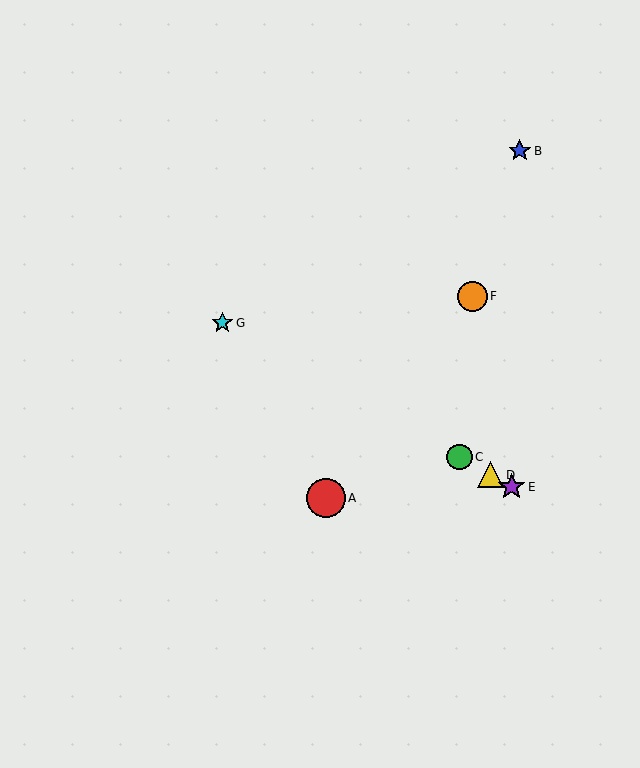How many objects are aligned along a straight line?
4 objects (C, D, E, G) are aligned along a straight line.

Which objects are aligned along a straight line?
Objects C, D, E, G are aligned along a straight line.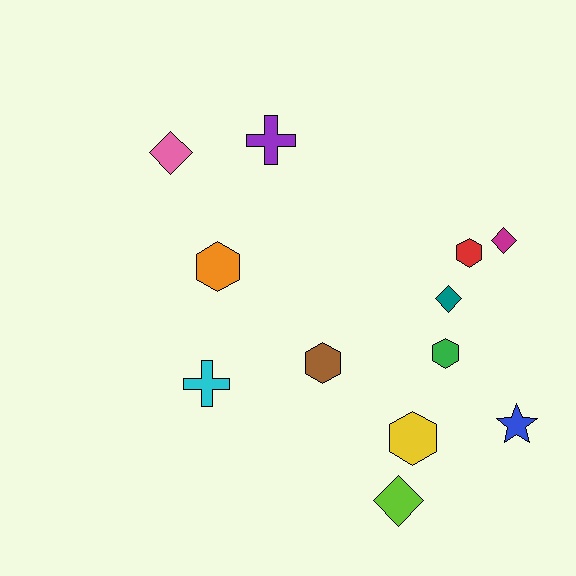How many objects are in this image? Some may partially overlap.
There are 12 objects.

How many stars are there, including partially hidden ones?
There is 1 star.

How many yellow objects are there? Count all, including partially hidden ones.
There is 1 yellow object.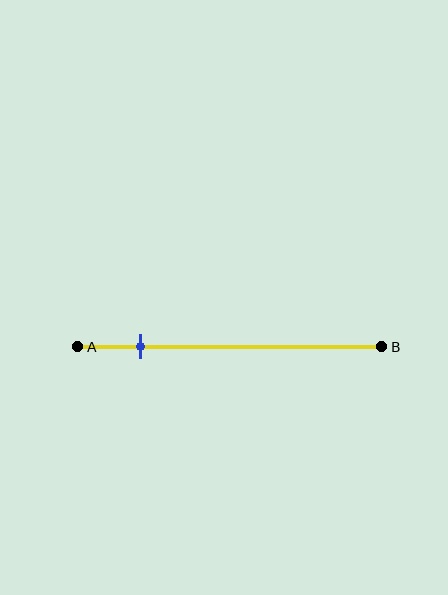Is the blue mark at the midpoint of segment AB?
No, the mark is at about 20% from A, not at the 50% midpoint.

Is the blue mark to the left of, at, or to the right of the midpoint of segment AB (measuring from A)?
The blue mark is to the left of the midpoint of segment AB.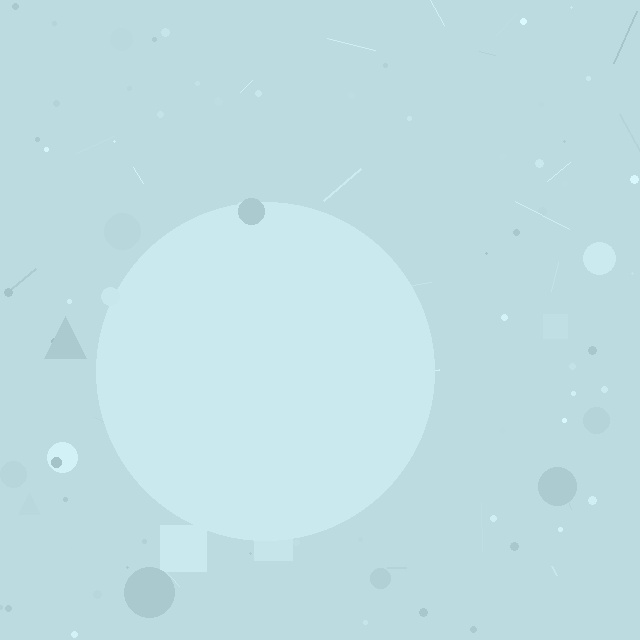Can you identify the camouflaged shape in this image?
The camouflaged shape is a circle.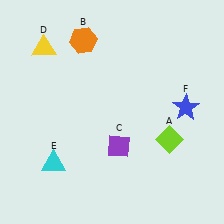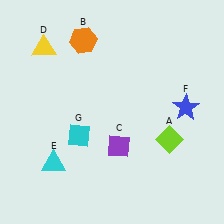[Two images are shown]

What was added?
A cyan diamond (G) was added in Image 2.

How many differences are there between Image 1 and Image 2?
There is 1 difference between the two images.